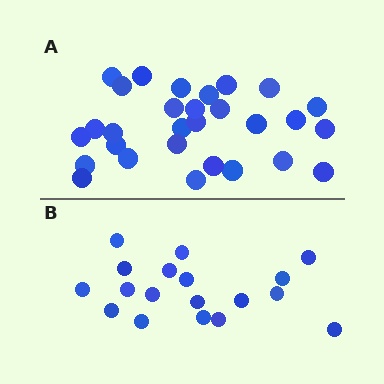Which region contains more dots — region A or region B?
Region A (the top region) has more dots.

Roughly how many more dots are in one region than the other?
Region A has roughly 12 or so more dots than region B.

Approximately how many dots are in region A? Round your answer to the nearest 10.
About 30 dots. (The exact count is 29, which rounds to 30.)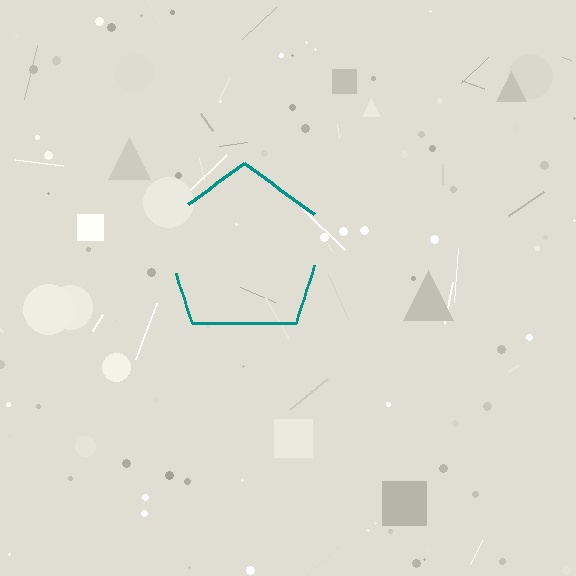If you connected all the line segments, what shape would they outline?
They would outline a pentagon.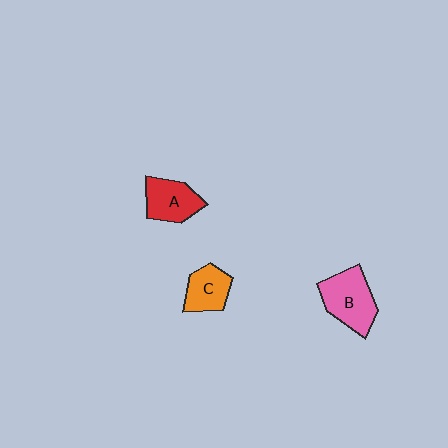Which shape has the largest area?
Shape B (pink).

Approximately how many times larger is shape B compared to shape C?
Approximately 1.5 times.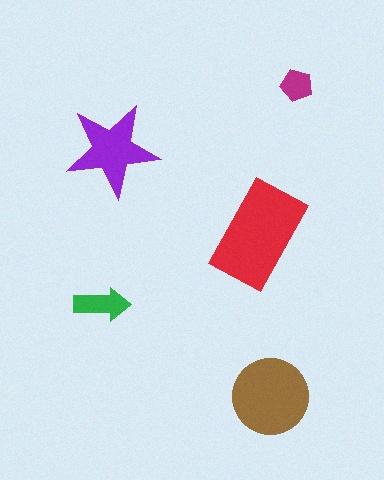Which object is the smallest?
The magenta pentagon.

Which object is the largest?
The red rectangle.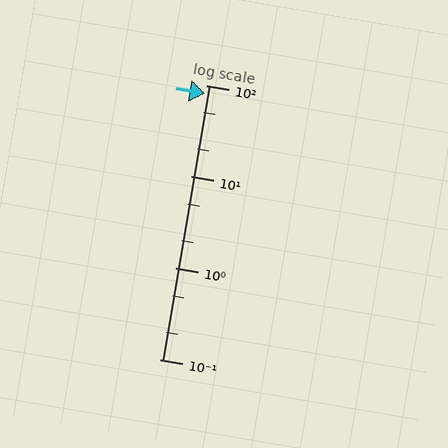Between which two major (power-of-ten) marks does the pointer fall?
The pointer is between 10 and 100.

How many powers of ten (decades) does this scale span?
The scale spans 3 decades, from 0.1 to 100.